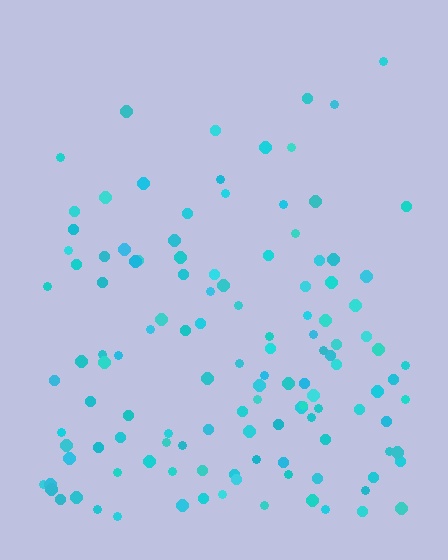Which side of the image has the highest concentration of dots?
The bottom.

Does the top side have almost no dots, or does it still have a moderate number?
Still a moderate number, just noticeably fewer than the bottom.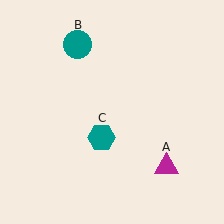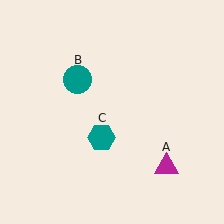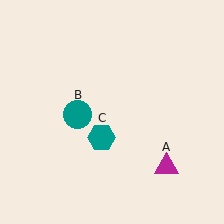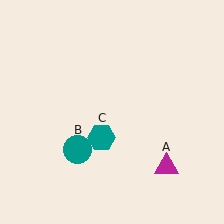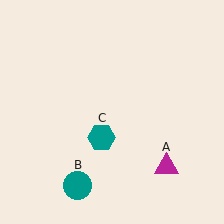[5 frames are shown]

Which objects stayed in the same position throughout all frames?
Magenta triangle (object A) and teal hexagon (object C) remained stationary.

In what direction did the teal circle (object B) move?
The teal circle (object B) moved down.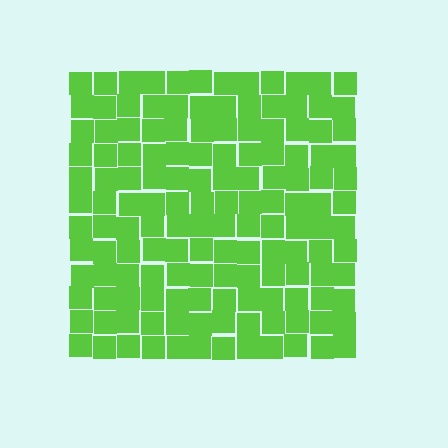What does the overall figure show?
The overall figure shows a square.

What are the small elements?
The small elements are squares.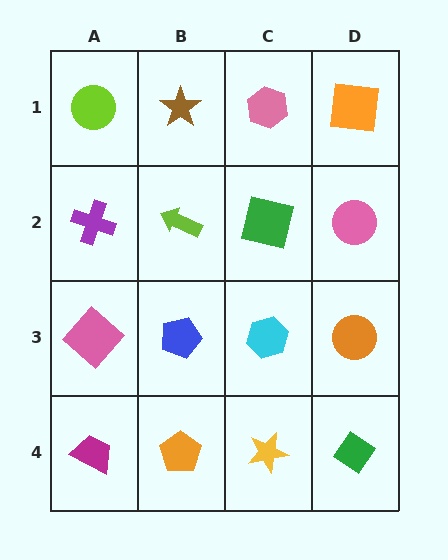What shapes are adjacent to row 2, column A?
A lime circle (row 1, column A), a pink diamond (row 3, column A), a lime arrow (row 2, column B).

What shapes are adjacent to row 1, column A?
A purple cross (row 2, column A), a brown star (row 1, column B).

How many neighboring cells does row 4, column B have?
3.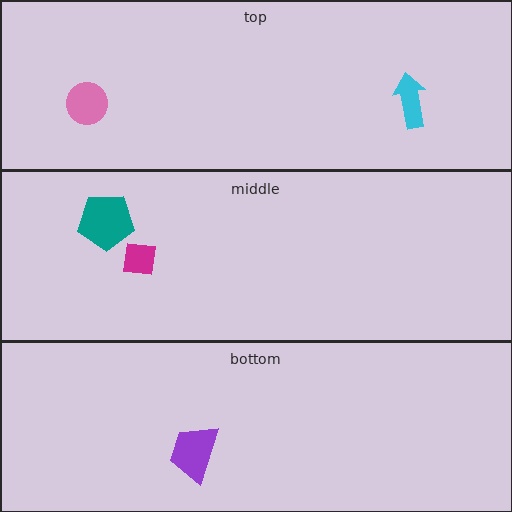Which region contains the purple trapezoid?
The bottom region.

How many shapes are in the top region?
2.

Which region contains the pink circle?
The top region.